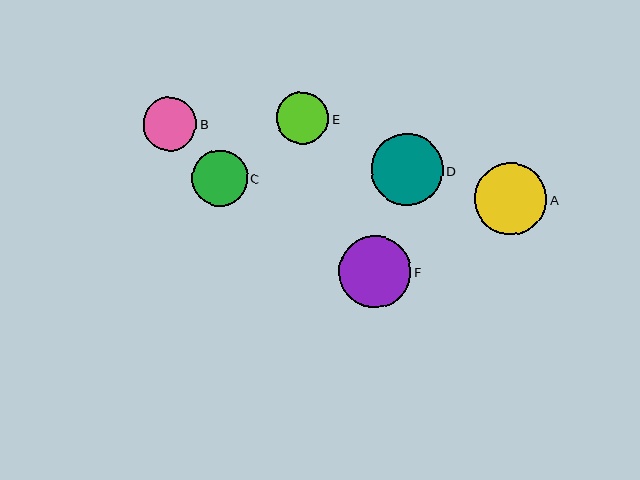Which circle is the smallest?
Circle E is the smallest with a size of approximately 53 pixels.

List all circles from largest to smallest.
From largest to smallest: F, D, A, C, B, E.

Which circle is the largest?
Circle F is the largest with a size of approximately 73 pixels.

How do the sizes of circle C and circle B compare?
Circle C and circle B are approximately the same size.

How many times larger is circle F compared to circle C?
Circle F is approximately 1.3 times the size of circle C.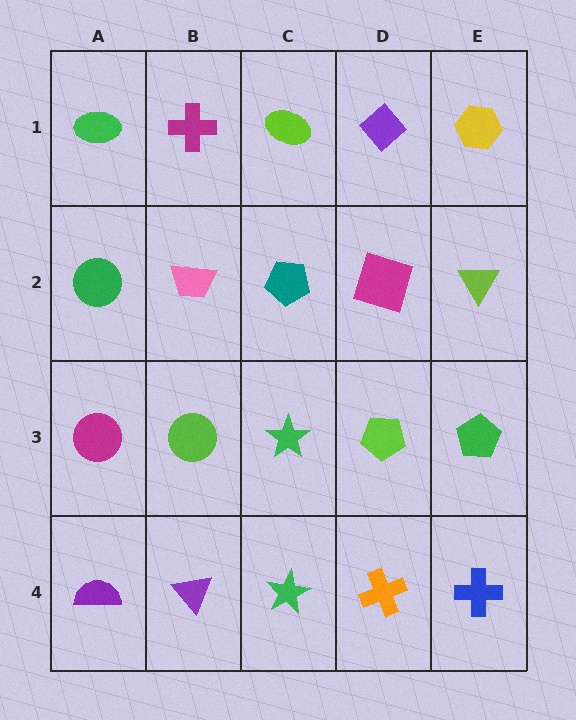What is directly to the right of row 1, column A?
A magenta cross.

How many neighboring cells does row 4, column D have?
3.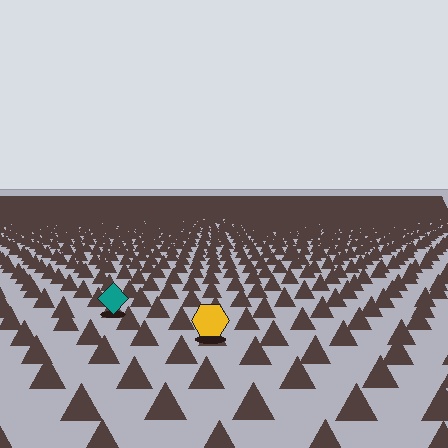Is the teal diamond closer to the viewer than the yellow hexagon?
No. The yellow hexagon is closer — you can tell from the texture gradient: the ground texture is coarser near it.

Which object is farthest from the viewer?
The teal diamond is farthest from the viewer. It appears smaller and the ground texture around it is denser.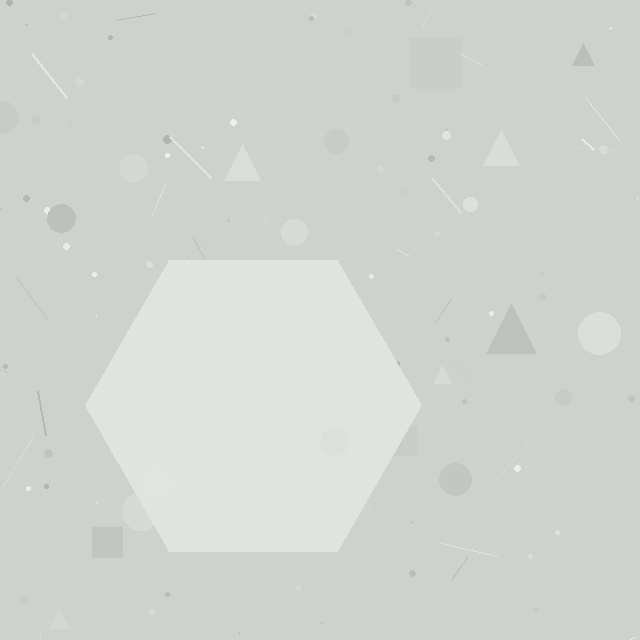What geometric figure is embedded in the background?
A hexagon is embedded in the background.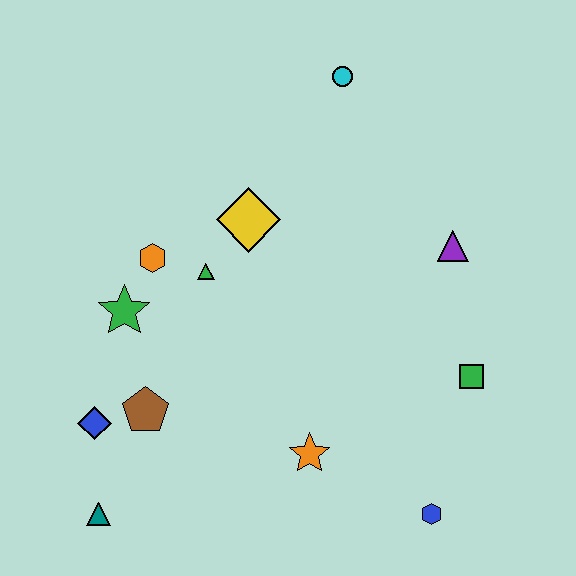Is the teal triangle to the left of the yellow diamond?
Yes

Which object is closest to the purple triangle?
The green square is closest to the purple triangle.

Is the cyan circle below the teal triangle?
No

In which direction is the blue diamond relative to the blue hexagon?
The blue diamond is to the left of the blue hexagon.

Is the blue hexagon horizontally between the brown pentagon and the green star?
No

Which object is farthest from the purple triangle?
The teal triangle is farthest from the purple triangle.